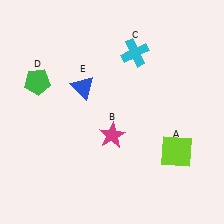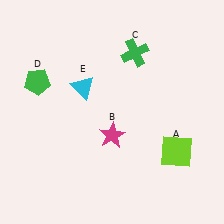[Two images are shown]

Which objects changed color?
C changed from cyan to green. E changed from blue to cyan.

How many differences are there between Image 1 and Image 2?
There are 2 differences between the two images.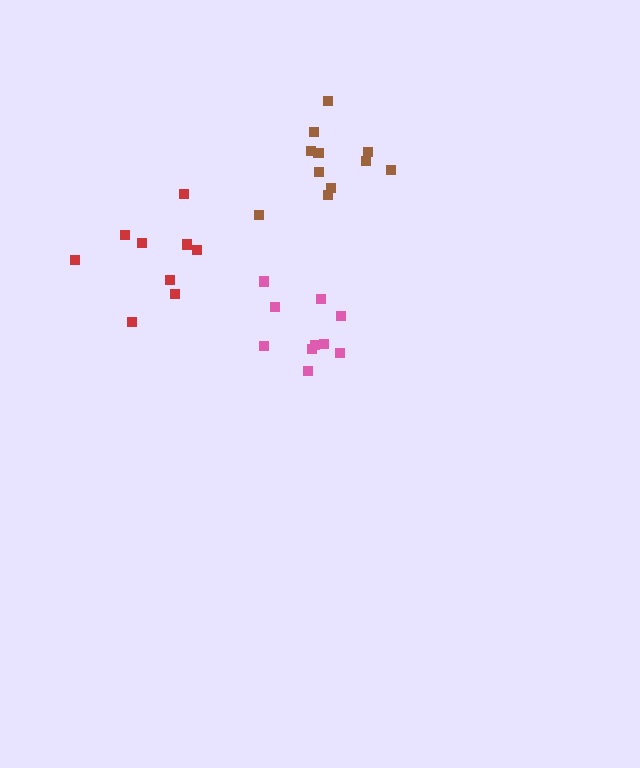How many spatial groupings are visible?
There are 3 spatial groupings.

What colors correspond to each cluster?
The clusters are colored: pink, brown, red.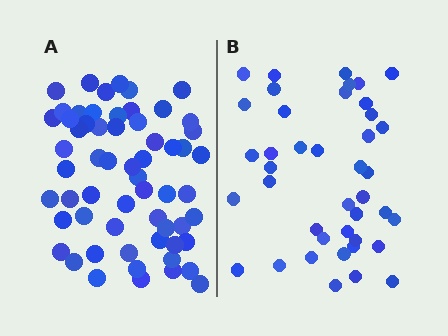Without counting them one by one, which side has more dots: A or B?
Region A (the left region) has more dots.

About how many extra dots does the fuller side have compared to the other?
Region A has approximately 20 more dots than region B.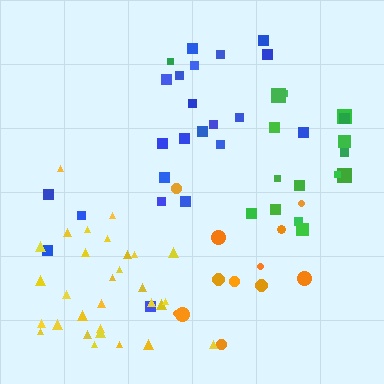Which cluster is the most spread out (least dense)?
Green.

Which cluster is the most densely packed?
Yellow.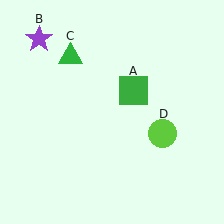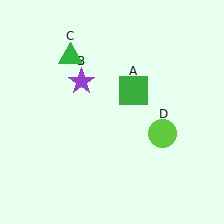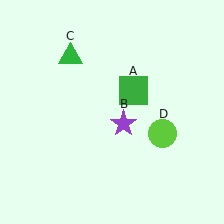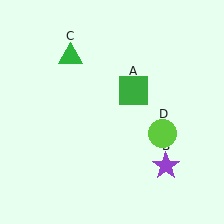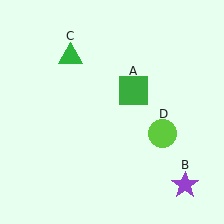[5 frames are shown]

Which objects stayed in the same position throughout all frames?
Green square (object A) and green triangle (object C) and lime circle (object D) remained stationary.